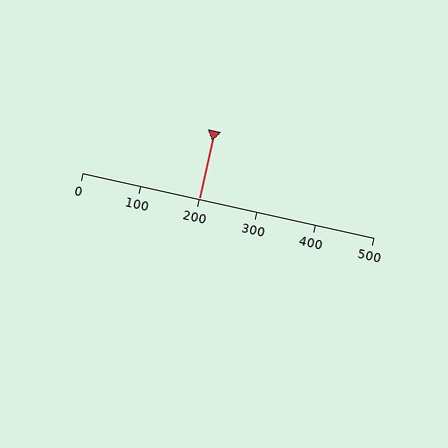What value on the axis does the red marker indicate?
The marker indicates approximately 200.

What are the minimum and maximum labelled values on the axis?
The axis runs from 0 to 500.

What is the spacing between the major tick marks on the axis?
The major ticks are spaced 100 apart.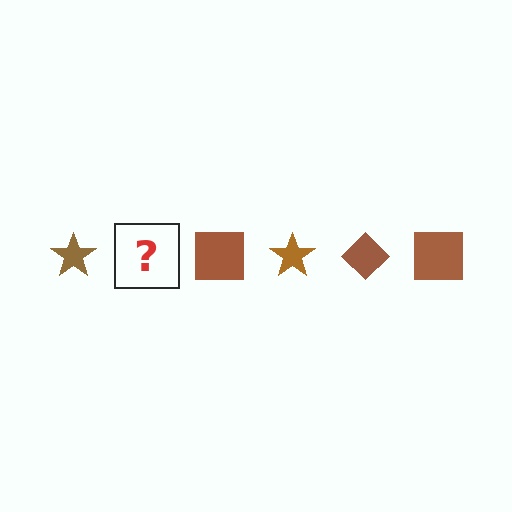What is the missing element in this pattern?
The missing element is a brown diamond.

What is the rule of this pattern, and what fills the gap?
The rule is that the pattern cycles through star, diamond, square shapes in brown. The gap should be filled with a brown diamond.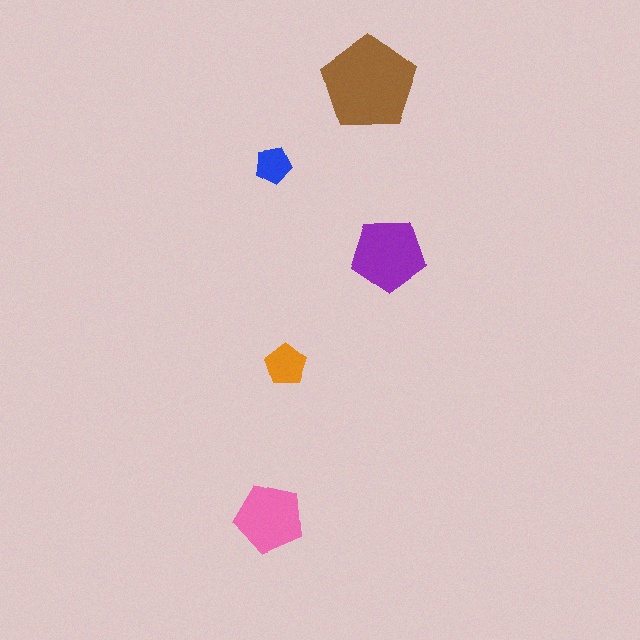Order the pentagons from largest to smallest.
the brown one, the purple one, the pink one, the orange one, the blue one.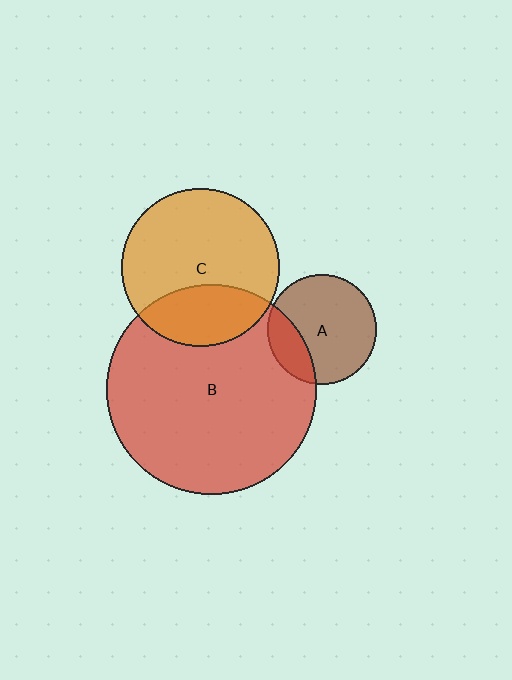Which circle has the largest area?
Circle B (red).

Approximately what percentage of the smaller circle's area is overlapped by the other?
Approximately 30%.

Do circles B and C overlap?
Yes.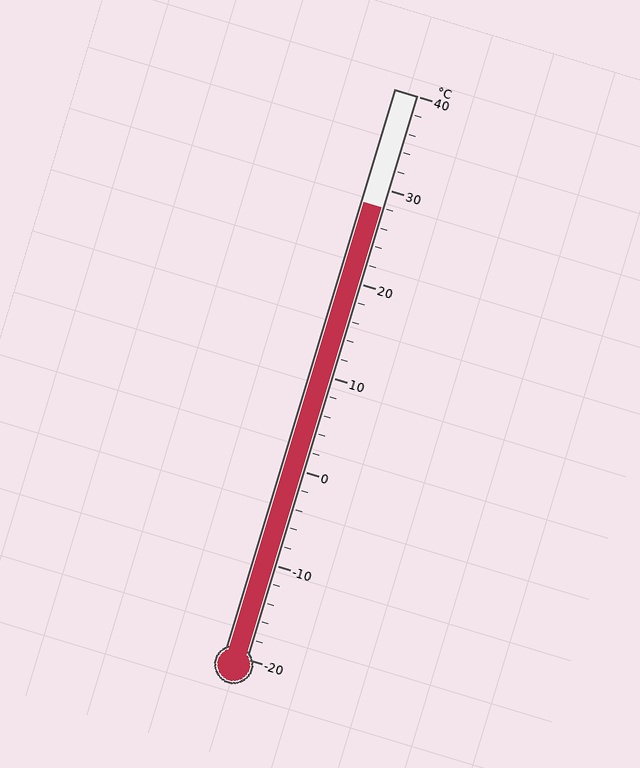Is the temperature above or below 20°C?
The temperature is above 20°C.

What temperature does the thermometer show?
The thermometer shows approximately 28°C.